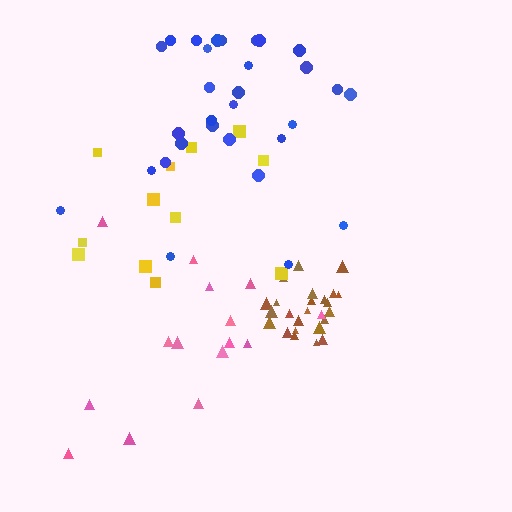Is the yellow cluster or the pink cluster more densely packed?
Pink.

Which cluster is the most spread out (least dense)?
Yellow.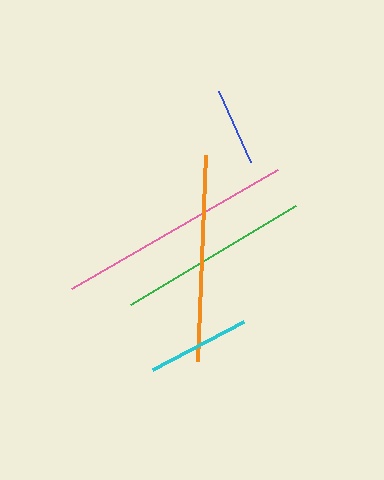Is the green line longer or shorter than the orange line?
The orange line is longer than the green line.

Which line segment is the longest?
The pink line is the longest at approximately 238 pixels.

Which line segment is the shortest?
The blue line is the shortest at approximately 79 pixels.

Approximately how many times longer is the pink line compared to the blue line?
The pink line is approximately 3.0 times the length of the blue line.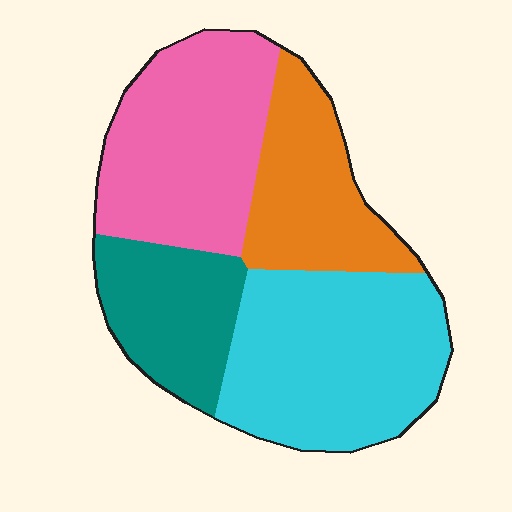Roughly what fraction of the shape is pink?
Pink covers 29% of the shape.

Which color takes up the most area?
Cyan, at roughly 35%.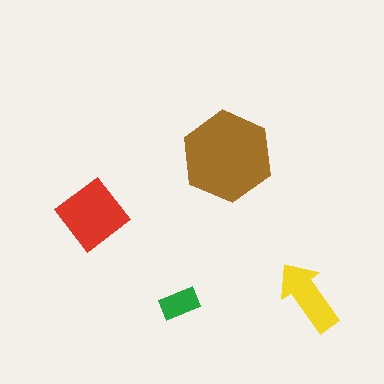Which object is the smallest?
The green rectangle.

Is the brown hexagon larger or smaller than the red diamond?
Larger.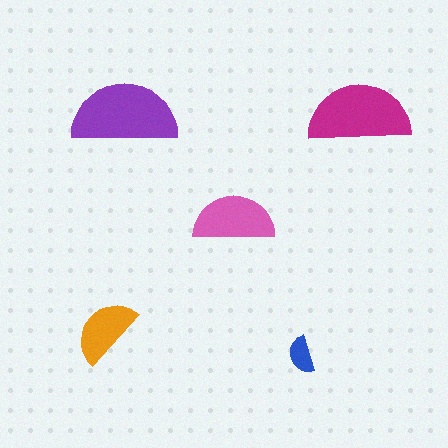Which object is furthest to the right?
The magenta semicircle is rightmost.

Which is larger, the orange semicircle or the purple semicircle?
The purple one.